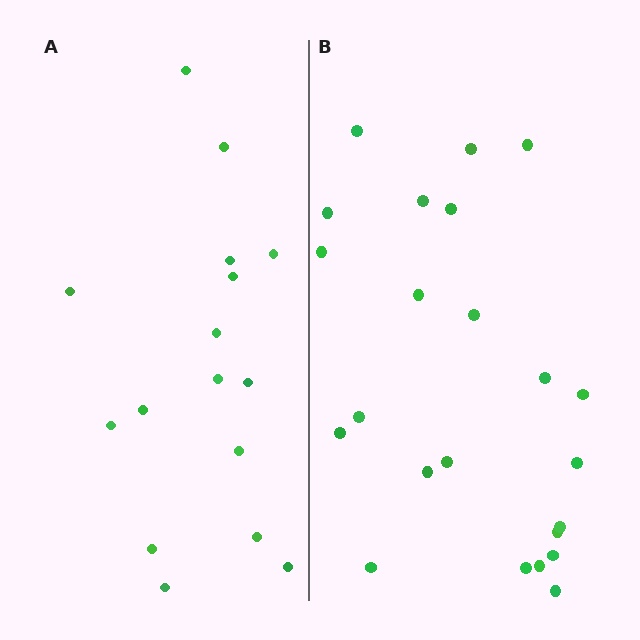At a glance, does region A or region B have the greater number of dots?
Region B (the right region) has more dots.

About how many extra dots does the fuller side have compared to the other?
Region B has roughly 8 or so more dots than region A.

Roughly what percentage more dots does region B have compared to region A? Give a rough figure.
About 45% more.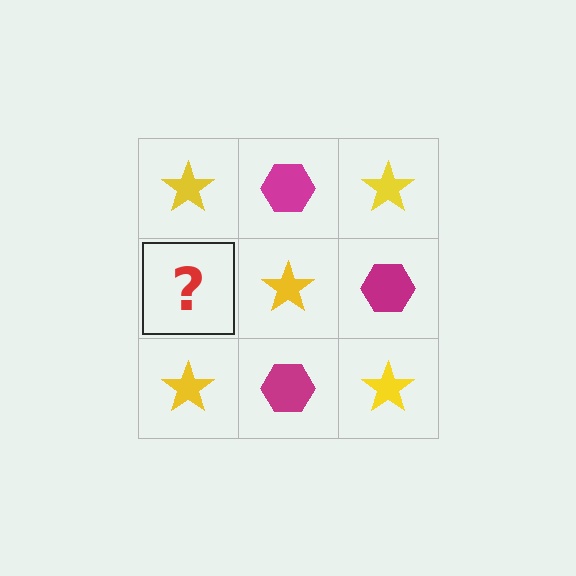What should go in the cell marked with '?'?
The missing cell should contain a magenta hexagon.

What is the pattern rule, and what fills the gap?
The rule is that it alternates yellow star and magenta hexagon in a checkerboard pattern. The gap should be filled with a magenta hexagon.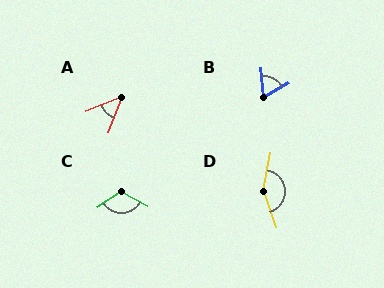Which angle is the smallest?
A, at approximately 46 degrees.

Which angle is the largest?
D, at approximately 151 degrees.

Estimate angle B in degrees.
Approximately 65 degrees.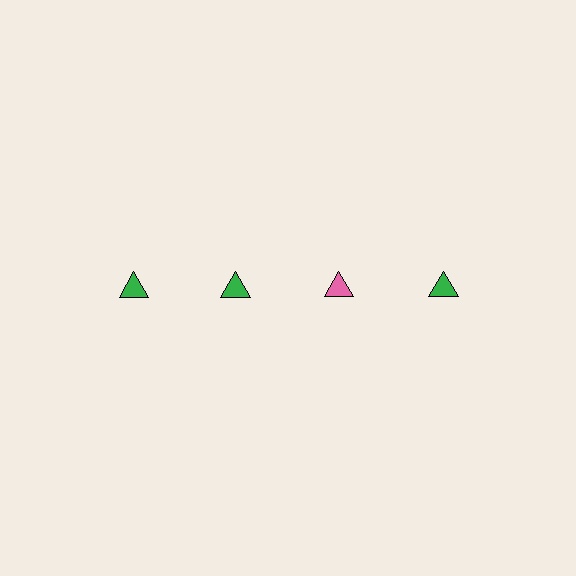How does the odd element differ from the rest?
It has a different color: pink instead of green.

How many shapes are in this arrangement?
There are 4 shapes arranged in a grid pattern.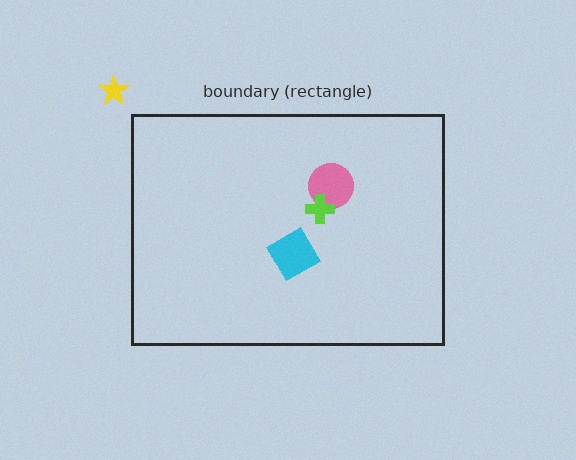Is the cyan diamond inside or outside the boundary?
Inside.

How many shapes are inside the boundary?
3 inside, 1 outside.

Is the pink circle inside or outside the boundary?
Inside.